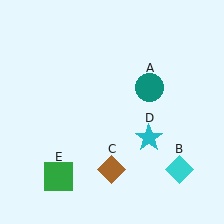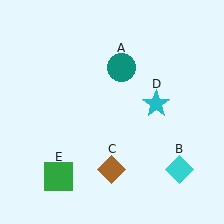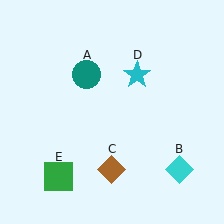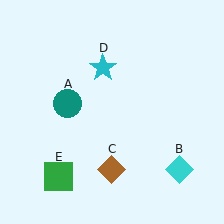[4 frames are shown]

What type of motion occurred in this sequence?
The teal circle (object A), cyan star (object D) rotated counterclockwise around the center of the scene.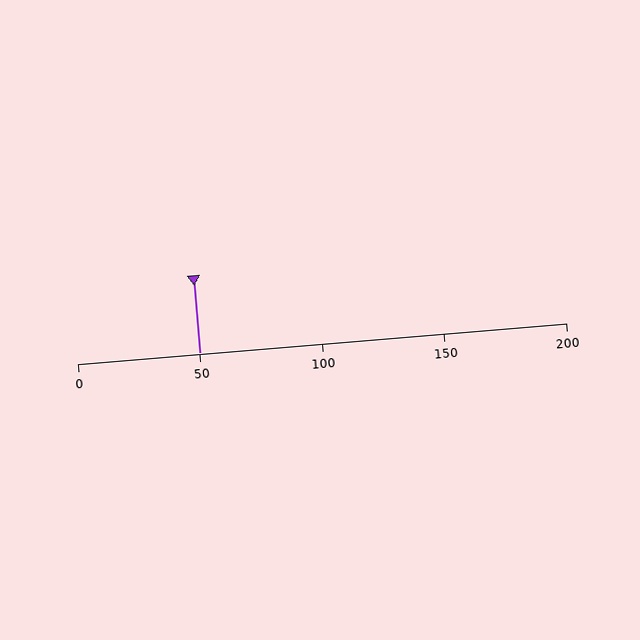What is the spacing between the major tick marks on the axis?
The major ticks are spaced 50 apart.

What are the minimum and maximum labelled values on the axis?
The axis runs from 0 to 200.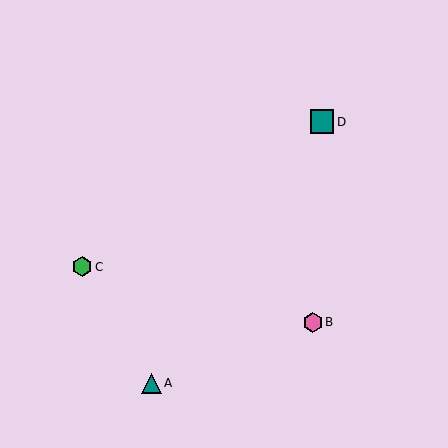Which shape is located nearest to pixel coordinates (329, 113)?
The teal square (labeled D) at (322, 122) is nearest to that location.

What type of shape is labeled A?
Shape A is a teal triangle.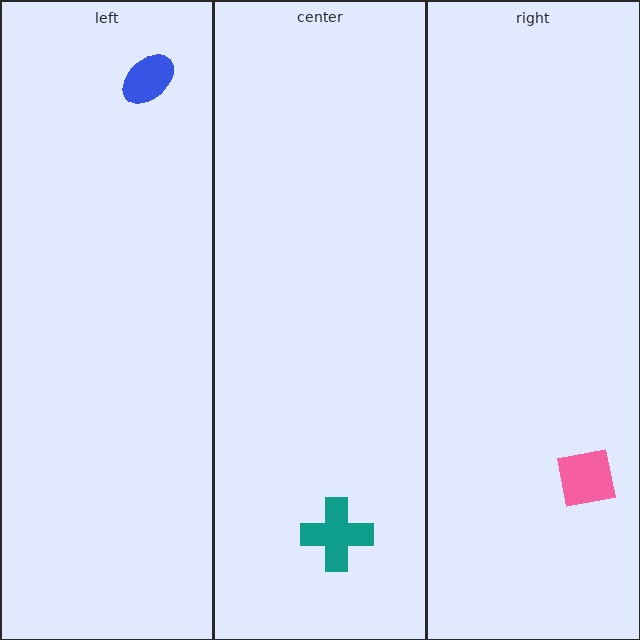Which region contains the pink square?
The right region.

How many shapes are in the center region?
1.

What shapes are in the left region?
The blue ellipse.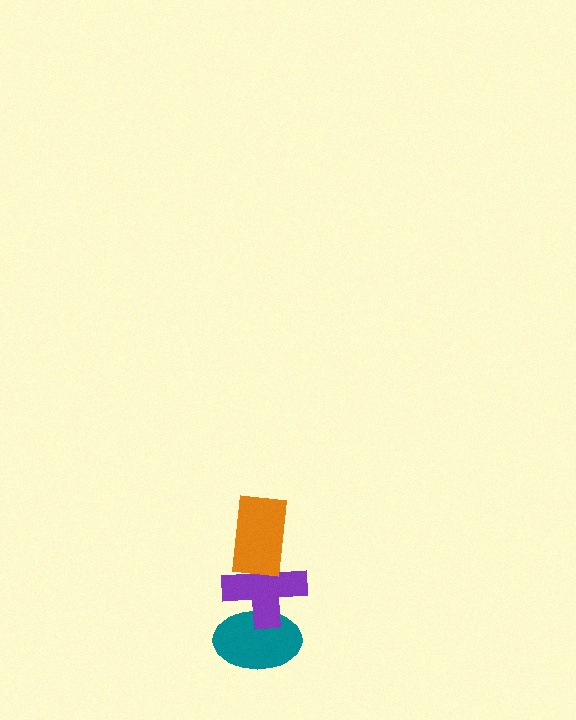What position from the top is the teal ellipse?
The teal ellipse is 3rd from the top.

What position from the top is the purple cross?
The purple cross is 2nd from the top.